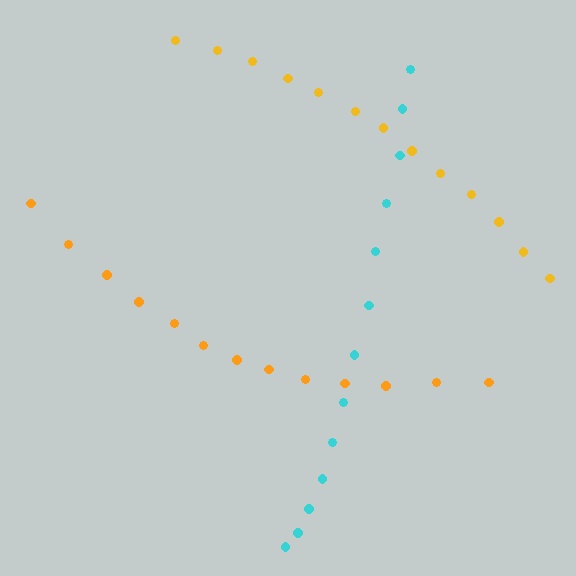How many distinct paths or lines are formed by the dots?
There are 3 distinct paths.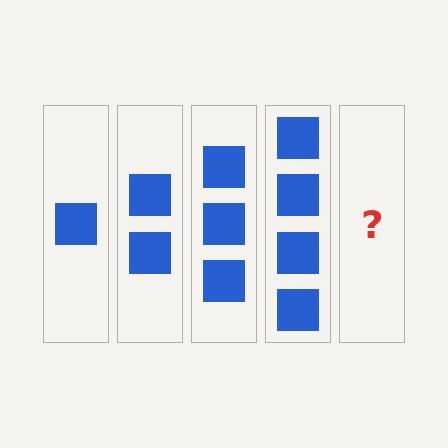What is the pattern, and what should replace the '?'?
The pattern is that each step adds one more square. The '?' should be 5 squares.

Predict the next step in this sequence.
The next step is 5 squares.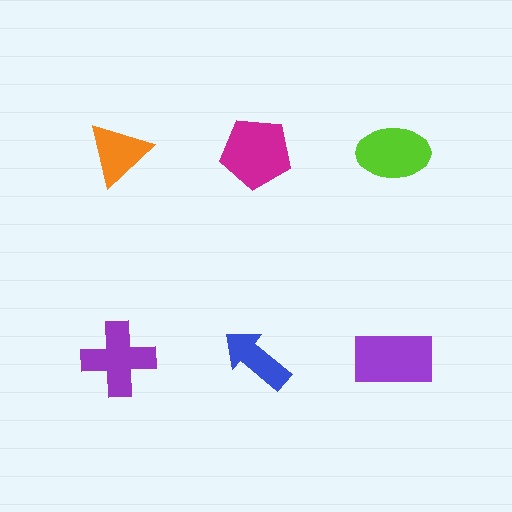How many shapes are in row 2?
3 shapes.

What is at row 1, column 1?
An orange triangle.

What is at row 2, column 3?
A purple rectangle.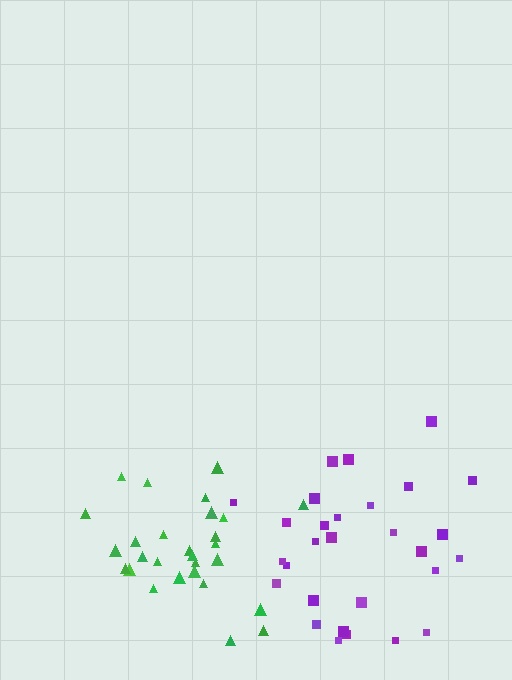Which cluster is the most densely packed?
Green.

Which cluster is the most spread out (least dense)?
Purple.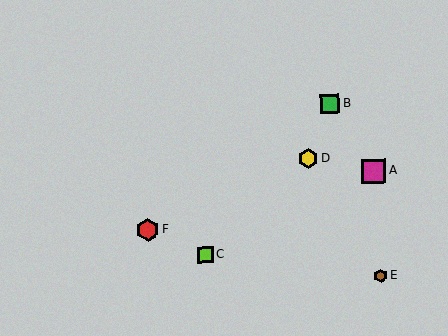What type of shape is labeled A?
Shape A is a magenta square.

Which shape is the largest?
The magenta square (labeled A) is the largest.